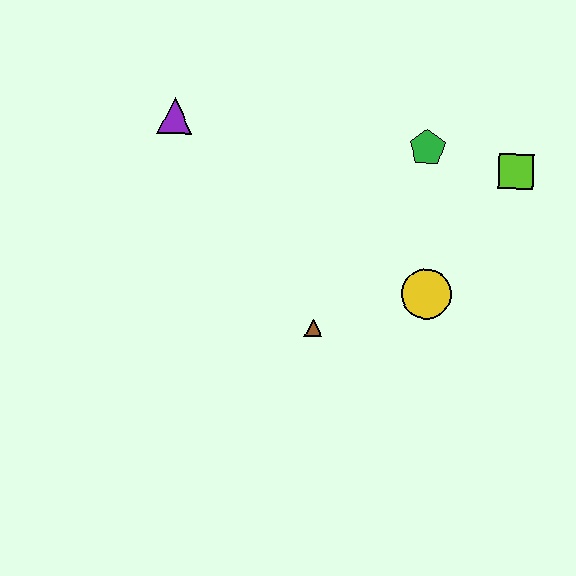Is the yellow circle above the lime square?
No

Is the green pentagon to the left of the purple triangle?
No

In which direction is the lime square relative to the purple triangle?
The lime square is to the right of the purple triangle.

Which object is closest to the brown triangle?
The yellow circle is closest to the brown triangle.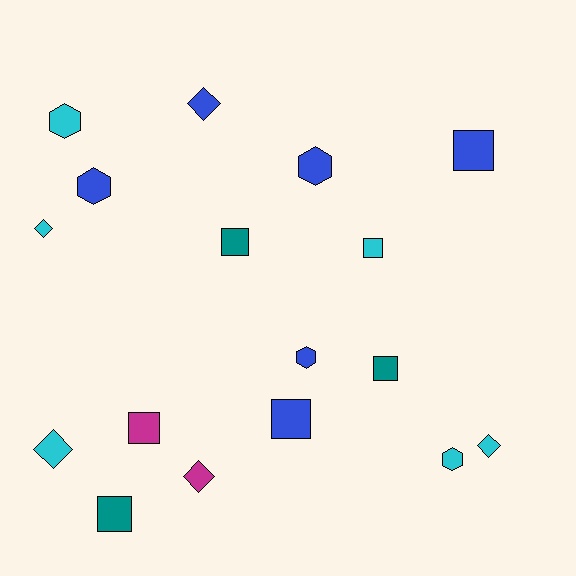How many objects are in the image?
There are 17 objects.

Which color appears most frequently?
Blue, with 6 objects.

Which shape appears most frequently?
Square, with 7 objects.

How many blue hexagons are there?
There are 3 blue hexagons.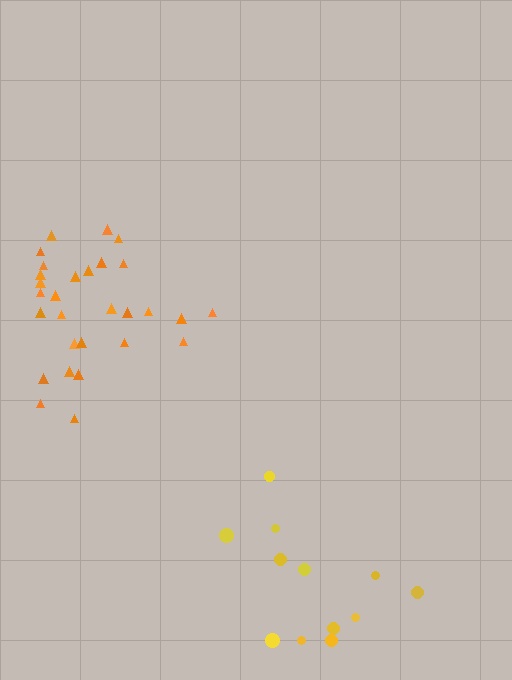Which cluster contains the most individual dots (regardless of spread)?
Orange (29).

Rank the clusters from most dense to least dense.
orange, yellow.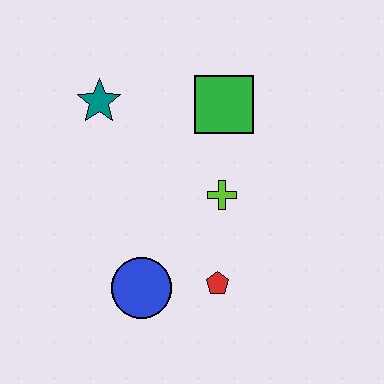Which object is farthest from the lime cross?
The teal star is farthest from the lime cross.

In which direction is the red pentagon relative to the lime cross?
The red pentagon is below the lime cross.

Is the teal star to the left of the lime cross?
Yes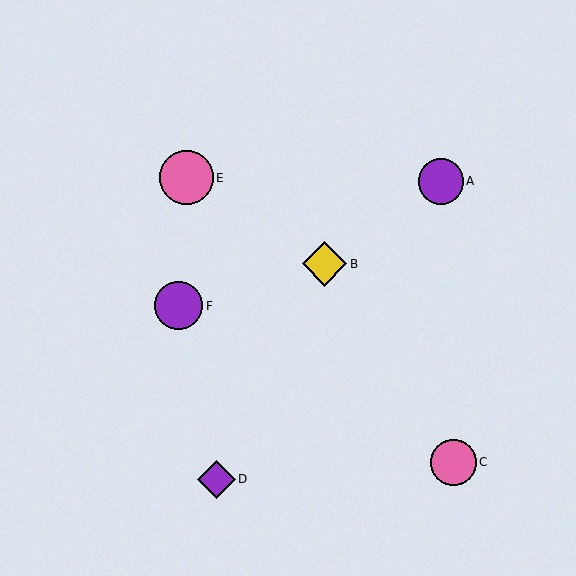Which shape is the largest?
The pink circle (labeled E) is the largest.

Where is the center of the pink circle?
The center of the pink circle is at (453, 462).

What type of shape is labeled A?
Shape A is a purple circle.